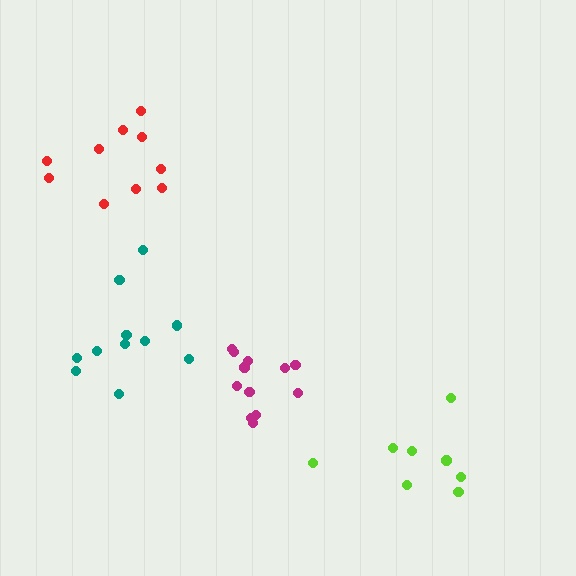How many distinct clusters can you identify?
There are 4 distinct clusters.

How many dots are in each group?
Group 1: 12 dots, Group 2: 10 dots, Group 3: 11 dots, Group 4: 8 dots (41 total).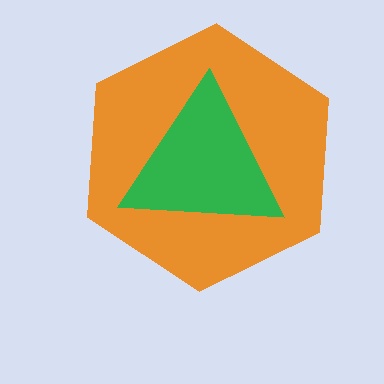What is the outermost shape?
The orange hexagon.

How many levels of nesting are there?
2.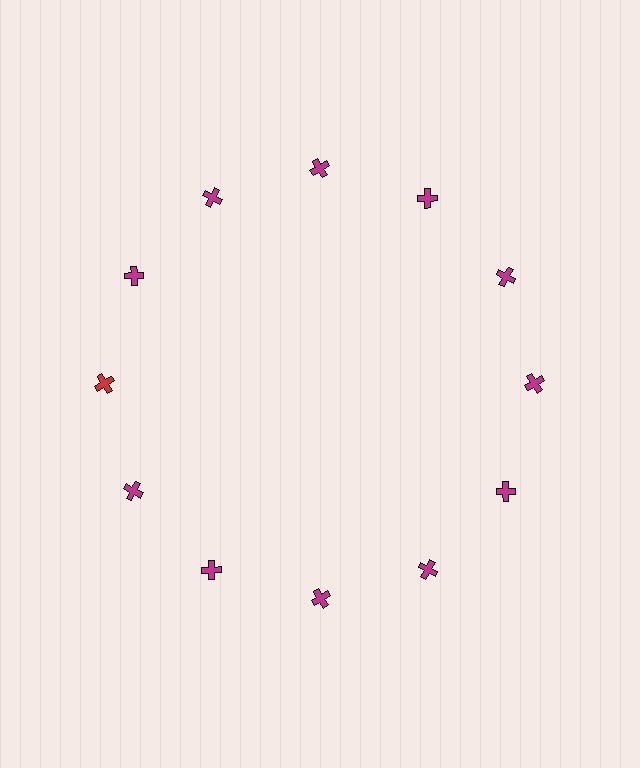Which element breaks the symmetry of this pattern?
The red cross at roughly the 9 o'clock position breaks the symmetry. All other shapes are magenta crosses.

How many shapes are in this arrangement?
There are 12 shapes arranged in a ring pattern.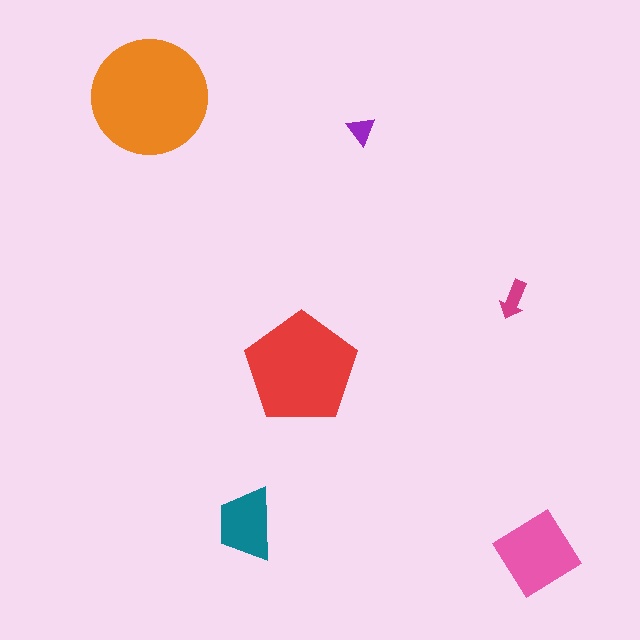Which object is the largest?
The orange circle.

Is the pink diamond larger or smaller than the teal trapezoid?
Larger.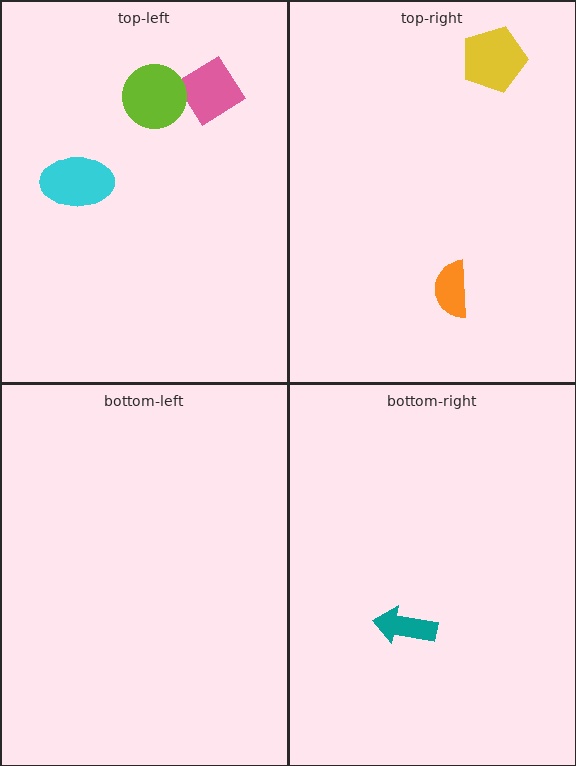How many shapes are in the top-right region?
2.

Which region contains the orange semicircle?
The top-right region.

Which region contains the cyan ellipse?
The top-left region.